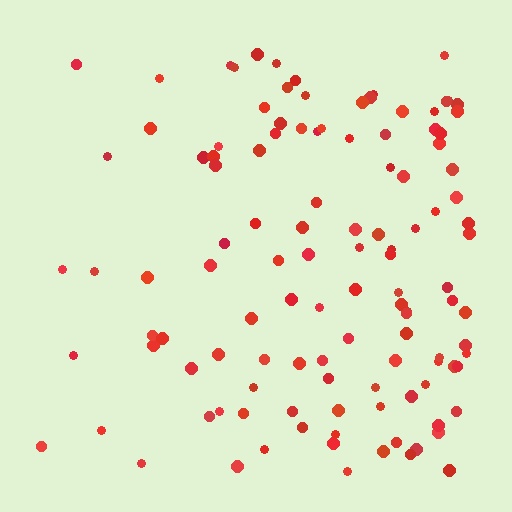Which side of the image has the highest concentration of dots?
The right.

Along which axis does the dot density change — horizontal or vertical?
Horizontal.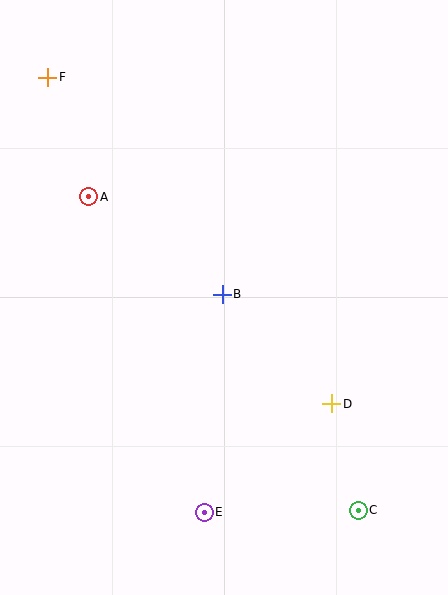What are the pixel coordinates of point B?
Point B is at (222, 294).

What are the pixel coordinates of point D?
Point D is at (332, 404).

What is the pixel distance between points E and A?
The distance between E and A is 336 pixels.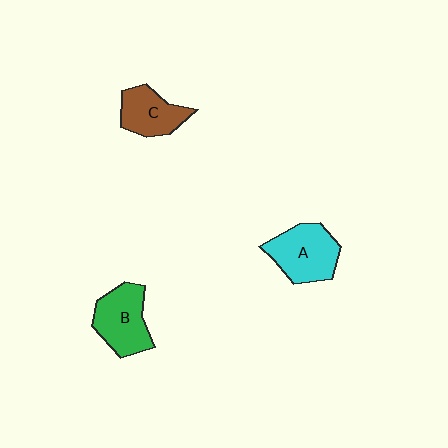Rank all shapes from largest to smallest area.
From largest to smallest: A (cyan), B (green), C (brown).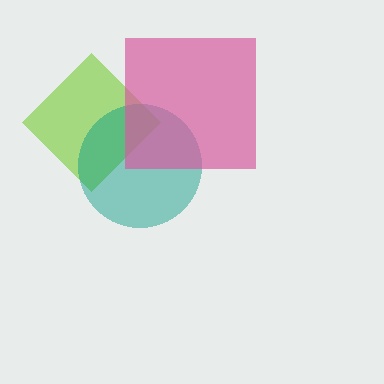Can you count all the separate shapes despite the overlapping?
Yes, there are 3 separate shapes.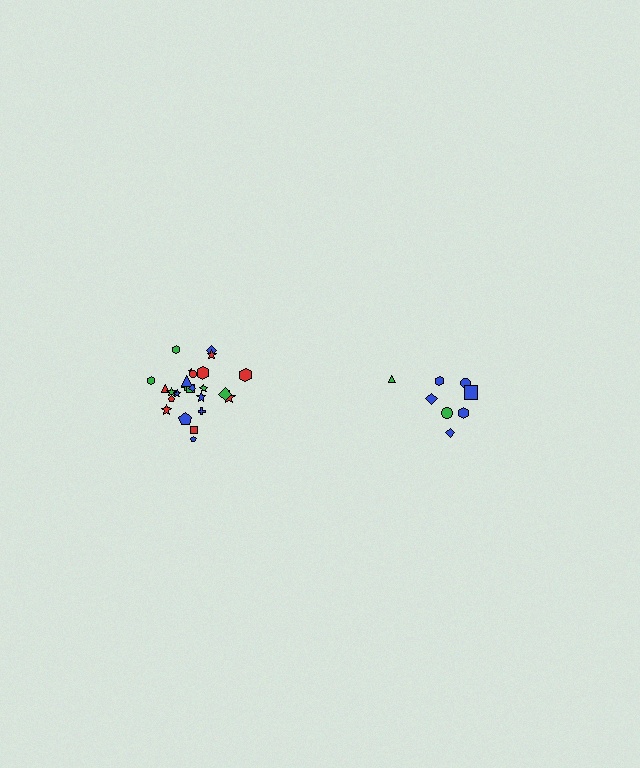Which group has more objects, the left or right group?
The left group.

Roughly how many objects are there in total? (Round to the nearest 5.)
Roughly 35 objects in total.